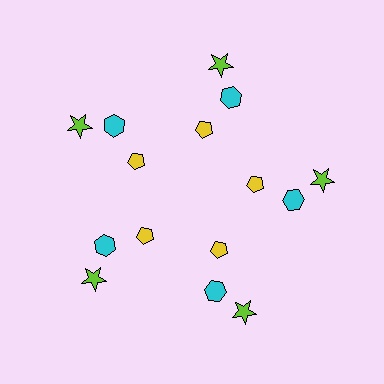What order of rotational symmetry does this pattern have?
This pattern has 5-fold rotational symmetry.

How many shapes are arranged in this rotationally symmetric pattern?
There are 15 shapes, arranged in 5 groups of 3.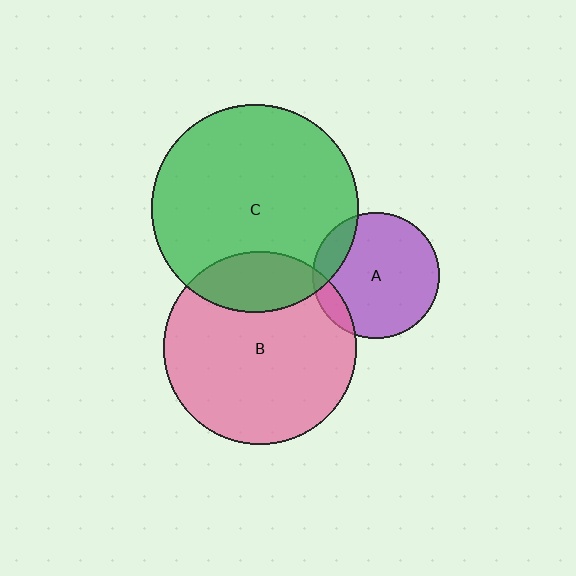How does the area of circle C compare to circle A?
Approximately 2.7 times.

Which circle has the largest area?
Circle C (green).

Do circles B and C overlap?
Yes.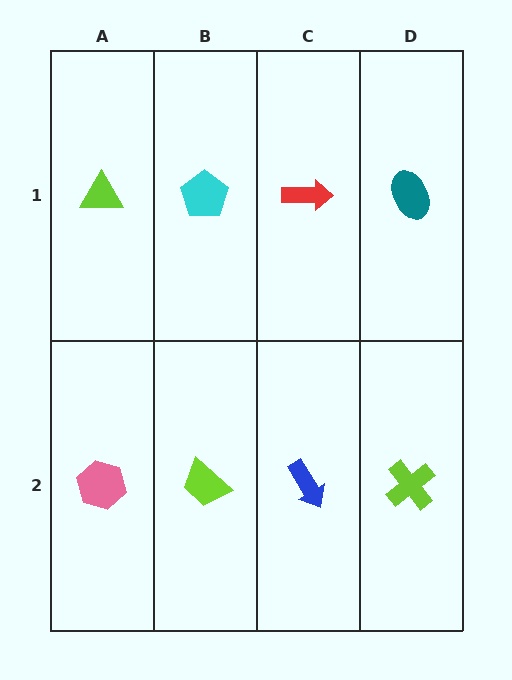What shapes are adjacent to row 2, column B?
A cyan pentagon (row 1, column B), a pink hexagon (row 2, column A), a blue arrow (row 2, column C).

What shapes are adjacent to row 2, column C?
A red arrow (row 1, column C), a lime trapezoid (row 2, column B), a lime cross (row 2, column D).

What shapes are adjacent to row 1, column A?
A pink hexagon (row 2, column A), a cyan pentagon (row 1, column B).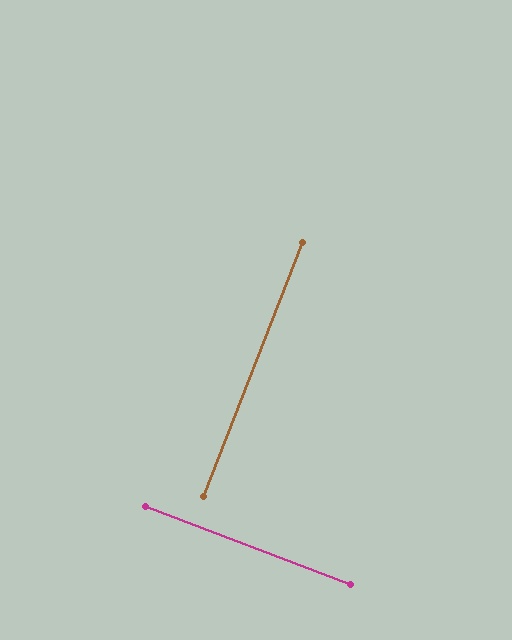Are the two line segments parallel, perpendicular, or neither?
Perpendicular — they meet at approximately 89°.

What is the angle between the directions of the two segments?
Approximately 89 degrees.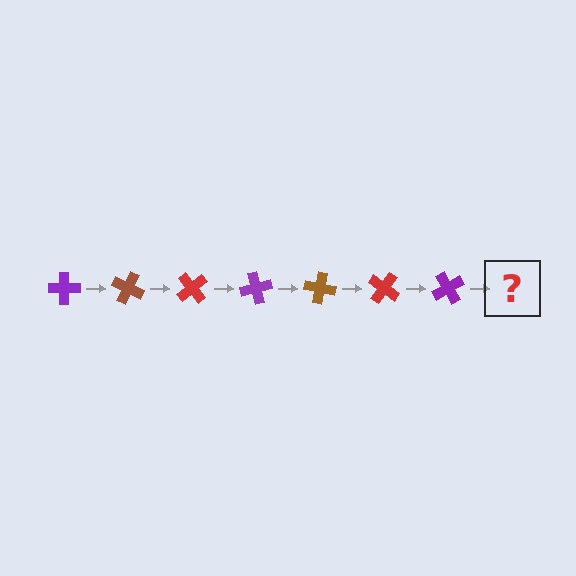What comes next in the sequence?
The next element should be a brown cross, rotated 175 degrees from the start.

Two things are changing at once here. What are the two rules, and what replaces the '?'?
The two rules are that it rotates 25 degrees each step and the color cycles through purple, brown, and red. The '?' should be a brown cross, rotated 175 degrees from the start.